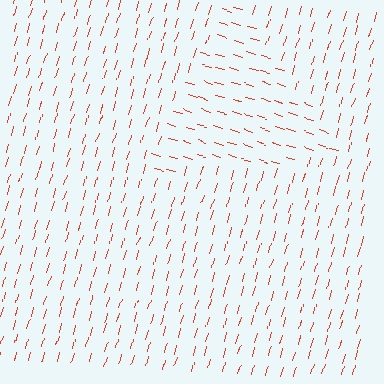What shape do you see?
I see a triangle.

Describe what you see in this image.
The image is filled with small red line segments. A triangle region in the image has lines oriented differently from the surrounding lines, creating a visible texture boundary.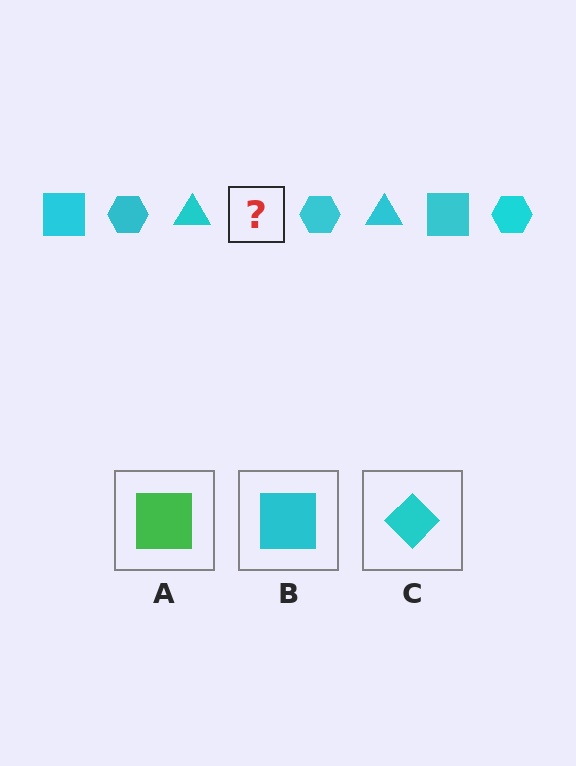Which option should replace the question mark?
Option B.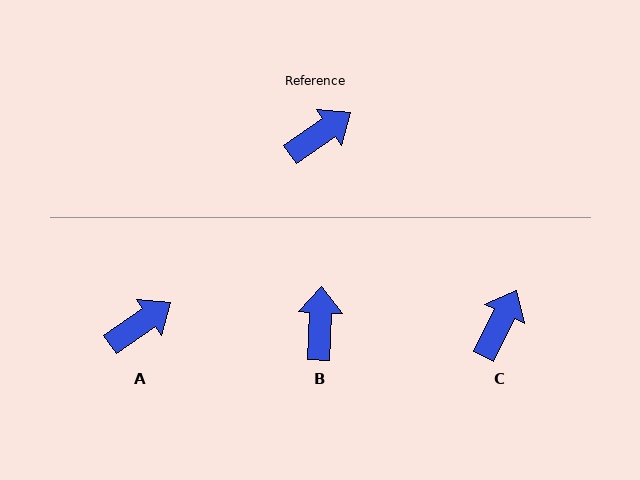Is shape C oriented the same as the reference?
No, it is off by about 29 degrees.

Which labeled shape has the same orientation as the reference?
A.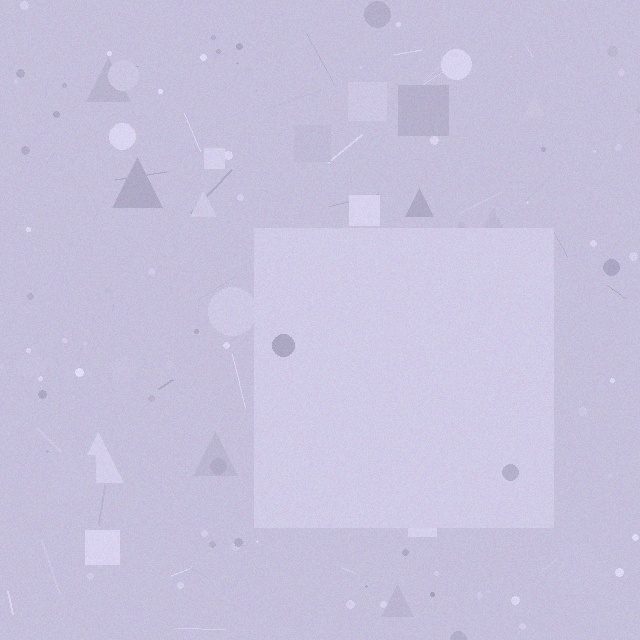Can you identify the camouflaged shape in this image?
The camouflaged shape is a square.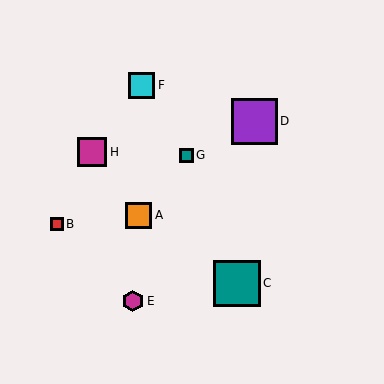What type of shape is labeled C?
Shape C is a teal square.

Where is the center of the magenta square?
The center of the magenta square is at (92, 152).